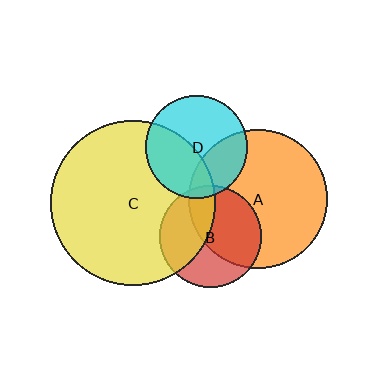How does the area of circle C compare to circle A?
Approximately 1.4 times.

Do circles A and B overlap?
Yes.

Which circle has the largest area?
Circle C (yellow).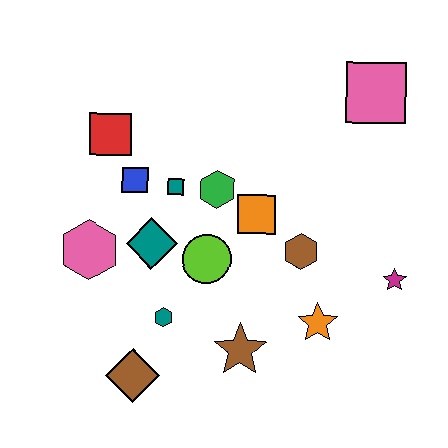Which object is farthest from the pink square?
The brown diamond is farthest from the pink square.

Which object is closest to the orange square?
The green hexagon is closest to the orange square.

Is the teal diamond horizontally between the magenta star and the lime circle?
No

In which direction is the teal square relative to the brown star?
The teal square is above the brown star.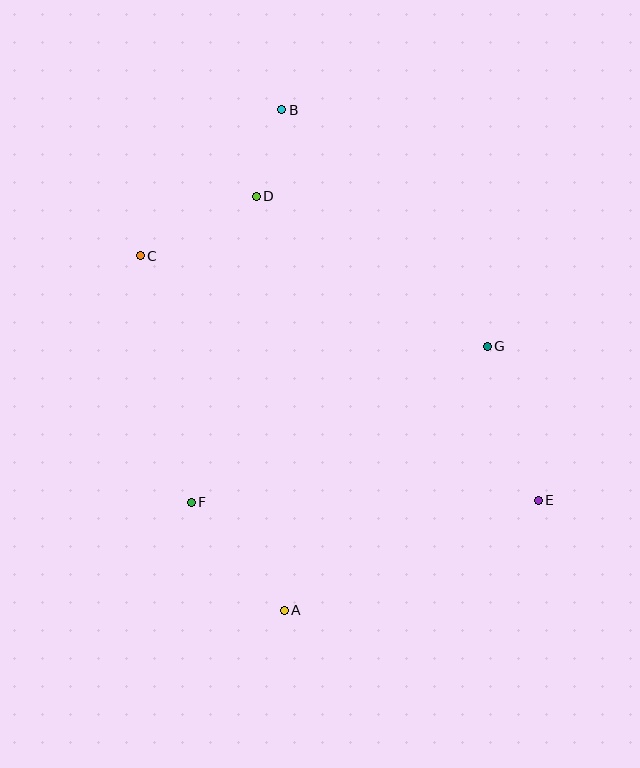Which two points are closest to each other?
Points B and D are closest to each other.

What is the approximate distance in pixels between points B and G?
The distance between B and G is approximately 313 pixels.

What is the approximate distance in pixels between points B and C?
The distance between B and C is approximately 204 pixels.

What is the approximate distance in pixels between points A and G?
The distance between A and G is approximately 333 pixels.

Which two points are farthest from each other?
Points A and B are farthest from each other.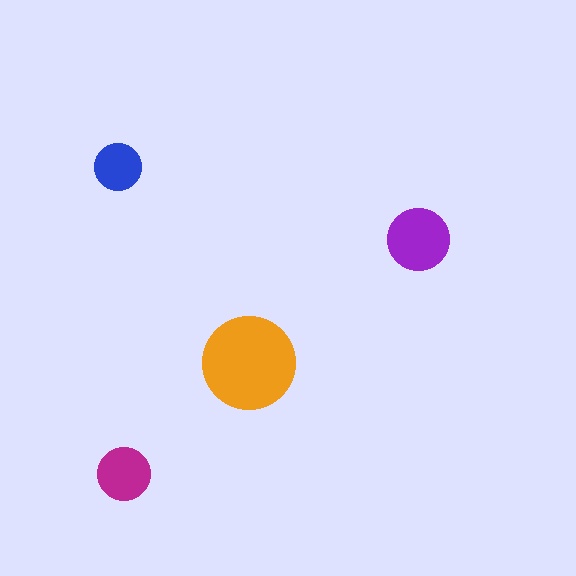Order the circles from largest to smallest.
the orange one, the purple one, the magenta one, the blue one.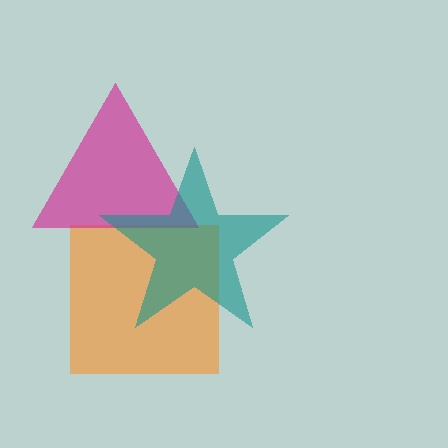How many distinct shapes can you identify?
There are 3 distinct shapes: an orange square, a magenta triangle, a teal star.